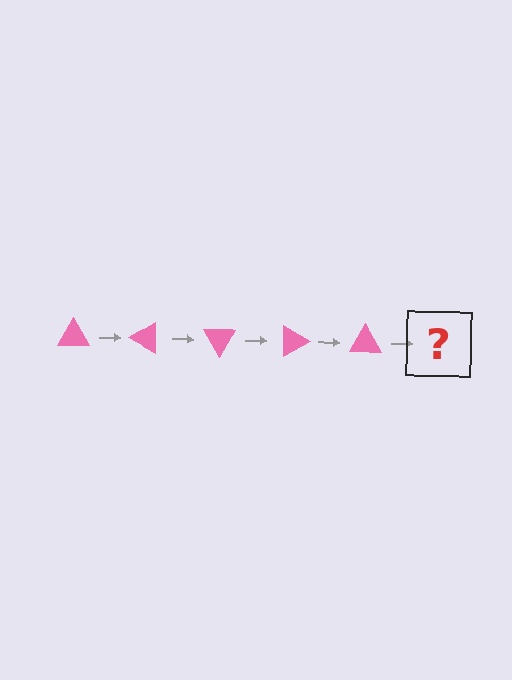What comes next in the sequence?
The next element should be a pink triangle rotated 150 degrees.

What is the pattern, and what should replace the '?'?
The pattern is that the triangle rotates 30 degrees each step. The '?' should be a pink triangle rotated 150 degrees.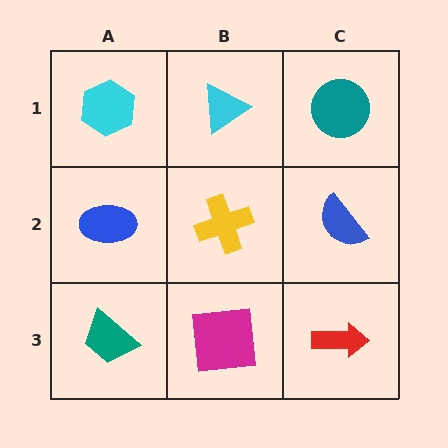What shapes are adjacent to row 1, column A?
A blue ellipse (row 2, column A), a cyan triangle (row 1, column B).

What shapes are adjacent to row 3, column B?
A yellow cross (row 2, column B), a teal trapezoid (row 3, column A), a red arrow (row 3, column C).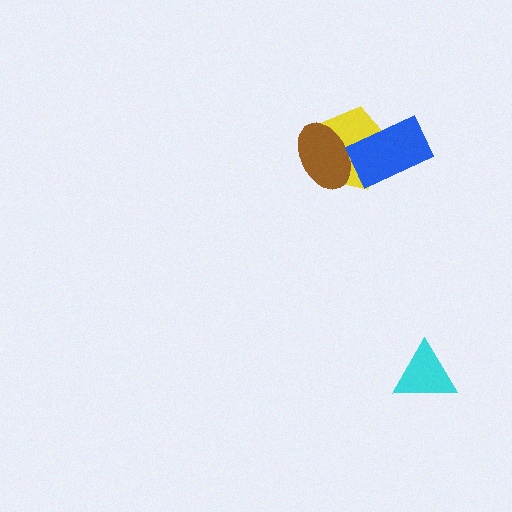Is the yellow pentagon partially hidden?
Yes, it is partially covered by another shape.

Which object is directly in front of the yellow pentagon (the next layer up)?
The brown ellipse is directly in front of the yellow pentagon.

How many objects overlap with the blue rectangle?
2 objects overlap with the blue rectangle.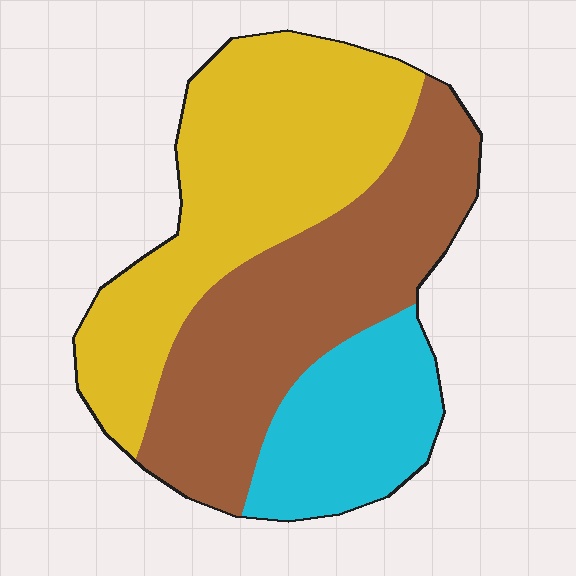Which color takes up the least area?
Cyan, at roughly 20%.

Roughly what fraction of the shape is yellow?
Yellow covers about 40% of the shape.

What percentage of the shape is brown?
Brown takes up about two fifths (2/5) of the shape.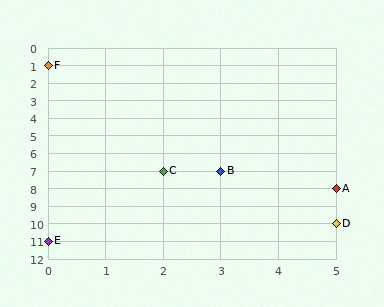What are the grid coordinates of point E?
Point E is at grid coordinates (0, 11).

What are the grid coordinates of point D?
Point D is at grid coordinates (5, 10).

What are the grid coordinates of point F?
Point F is at grid coordinates (0, 1).